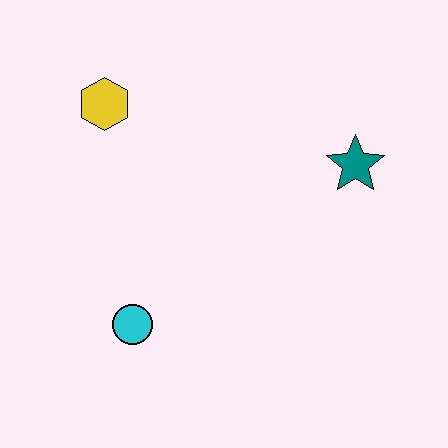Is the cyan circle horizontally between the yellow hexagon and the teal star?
Yes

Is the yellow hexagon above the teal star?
Yes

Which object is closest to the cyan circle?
The yellow hexagon is closest to the cyan circle.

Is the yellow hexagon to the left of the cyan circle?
Yes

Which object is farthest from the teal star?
The cyan circle is farthest from the teal star.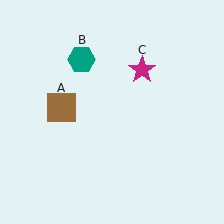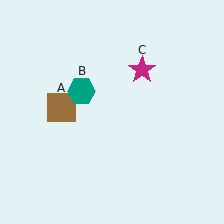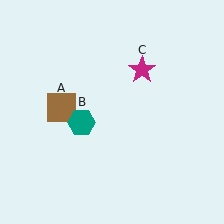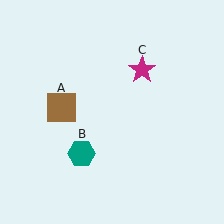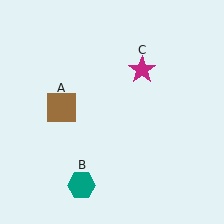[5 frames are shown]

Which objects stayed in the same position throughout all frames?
Brown square (object A) and magenta star (object C) remained stationary.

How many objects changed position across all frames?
1 object changed position: teal hexagon (object B).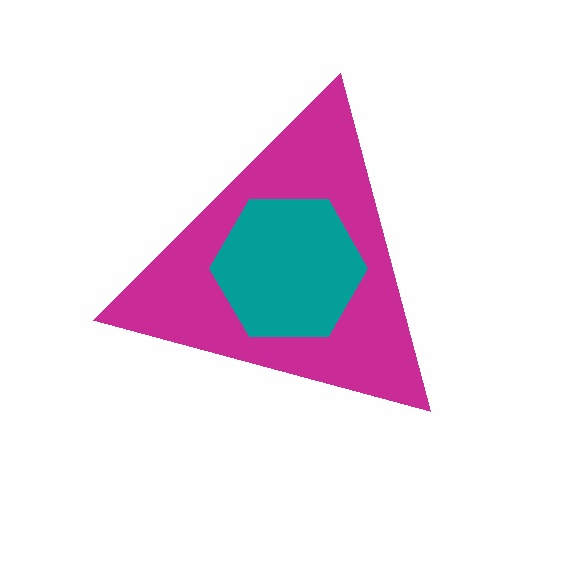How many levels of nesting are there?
2.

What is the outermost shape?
The magenta triangle.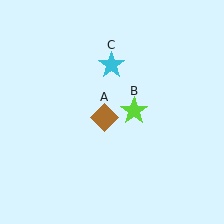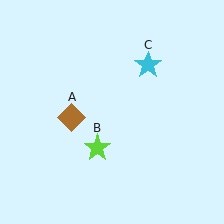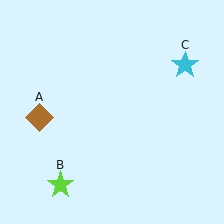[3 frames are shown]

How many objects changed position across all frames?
3 objects changed position: brown diamond (object A), lime star (object B), cyan star (object C).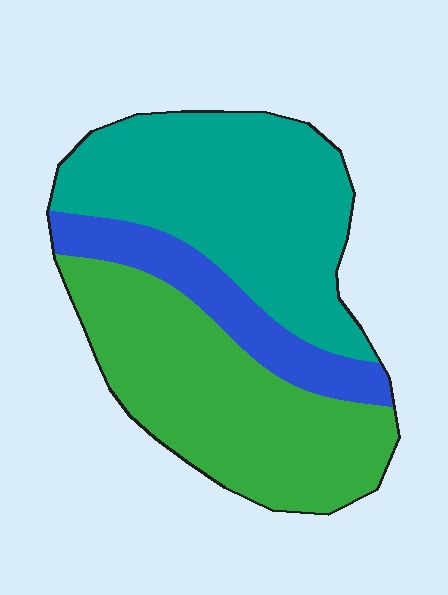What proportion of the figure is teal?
Teal covers roughly 45% of the figure.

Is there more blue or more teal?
Teal.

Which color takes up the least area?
Blue, at roughly 15%.